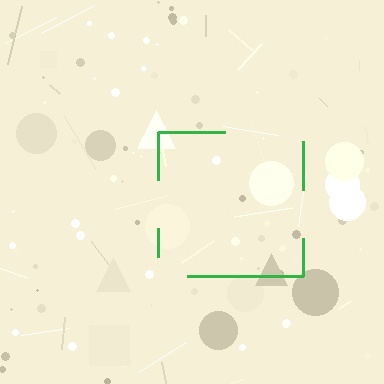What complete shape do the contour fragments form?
The contour fragments form a square.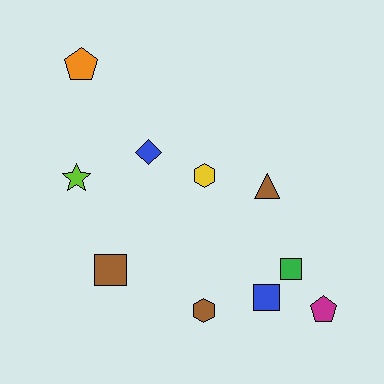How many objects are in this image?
There are 10 objects.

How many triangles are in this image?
There is 1 triangle.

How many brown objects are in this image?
There are 3 brown objects.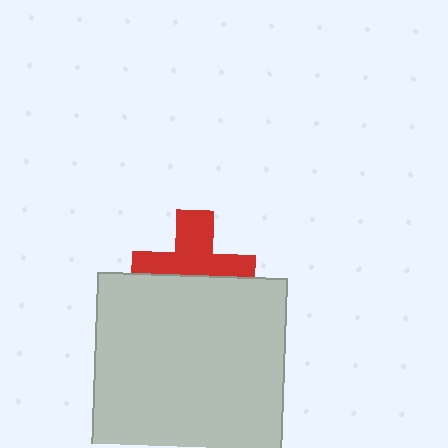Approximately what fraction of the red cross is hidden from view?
Roughly 46% of the red cross is hidden behind the light gray rectangle.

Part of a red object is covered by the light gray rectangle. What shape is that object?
It is a cross.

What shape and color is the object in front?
The object in front is a light gray rectangle.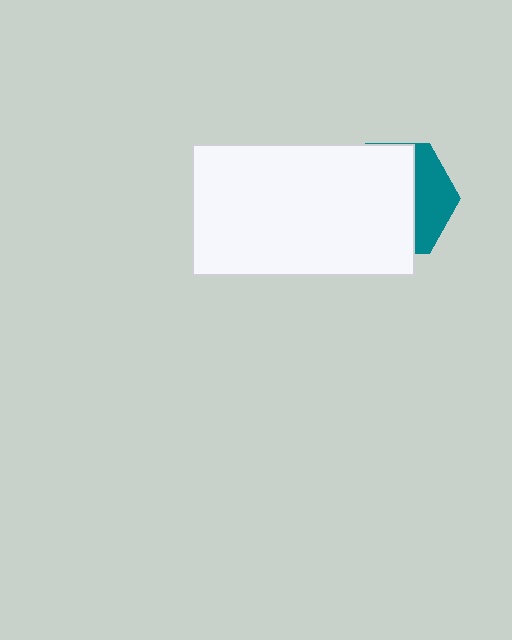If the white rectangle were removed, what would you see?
You would see the complete teal hexagon.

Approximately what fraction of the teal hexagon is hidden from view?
Roughly 69% of the teal hexagon is hidden behind the white rectangle.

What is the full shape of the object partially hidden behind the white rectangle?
The partially hidden object is a teal hexagon.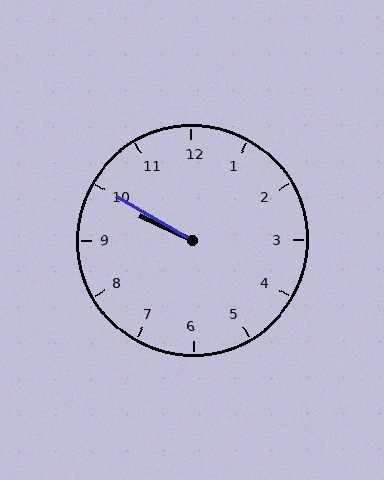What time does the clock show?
9:50.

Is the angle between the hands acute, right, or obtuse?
It is acute.